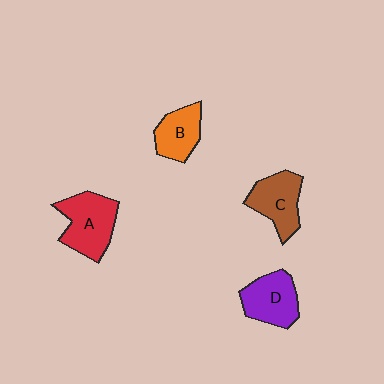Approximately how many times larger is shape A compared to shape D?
Approximately 1.2 times.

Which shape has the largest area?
Shape A (red).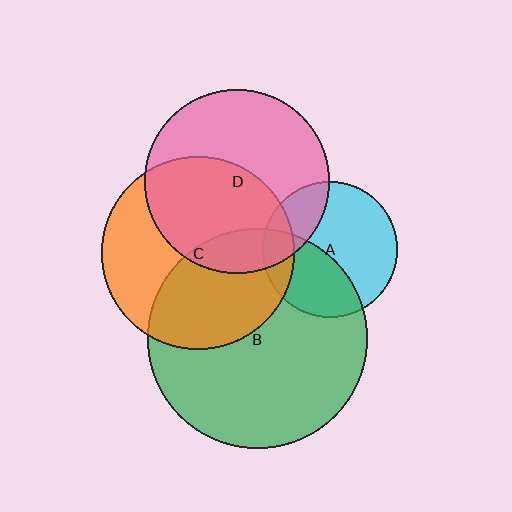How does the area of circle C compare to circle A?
Approximately 2.0 times.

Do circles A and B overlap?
Yes.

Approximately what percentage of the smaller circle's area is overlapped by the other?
Approximately 40%.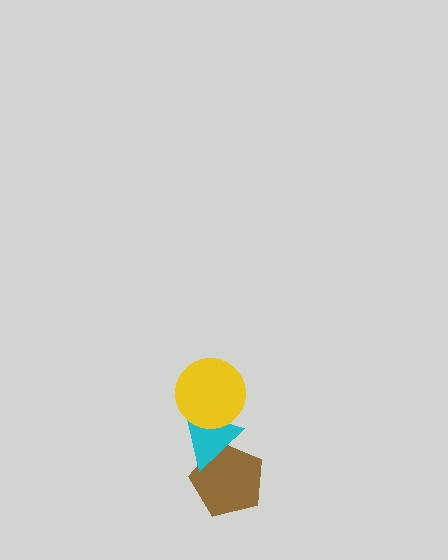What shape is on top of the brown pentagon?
The cyan triangle is on top of the brown pentagon.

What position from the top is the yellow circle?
The yellow circle is 1st from the top.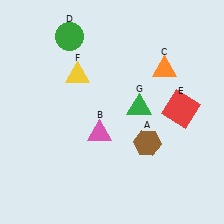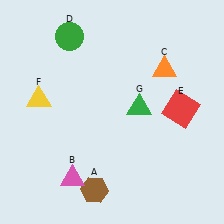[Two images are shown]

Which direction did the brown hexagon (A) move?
The brown hexagon (A) moved left.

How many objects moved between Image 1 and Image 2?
3 objects moved between the two images.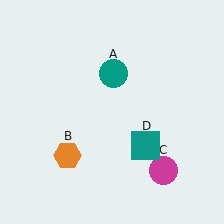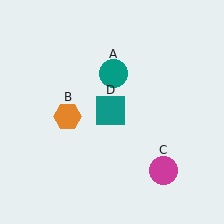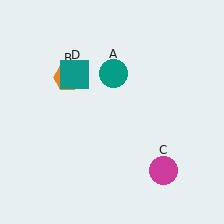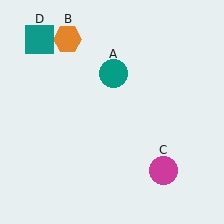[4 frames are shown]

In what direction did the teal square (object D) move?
The teal square (object D) moved up and to the left.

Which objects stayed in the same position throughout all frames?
Teal circle (object A) and magenta circle (object C) remained stationary.